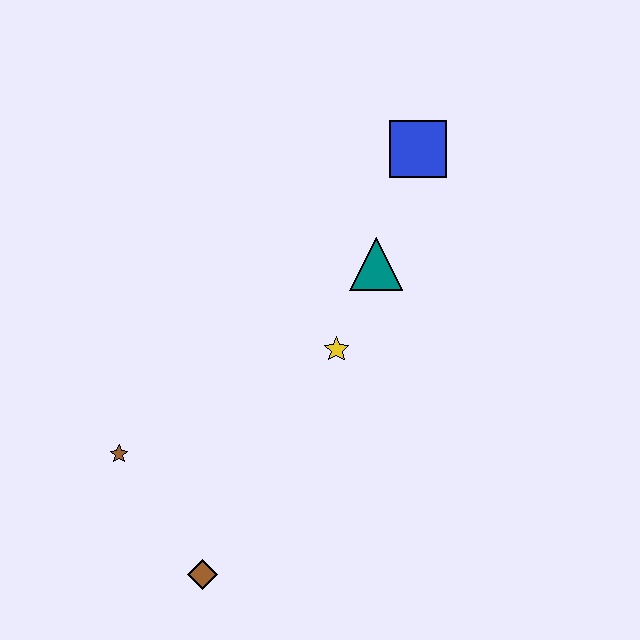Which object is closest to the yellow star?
The teal triangle is closest to the yellow star.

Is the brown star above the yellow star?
No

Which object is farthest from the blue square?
The brown diamond is farthest from the blue square.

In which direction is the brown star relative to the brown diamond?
The brown star is above the brown diamond.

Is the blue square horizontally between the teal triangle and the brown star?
No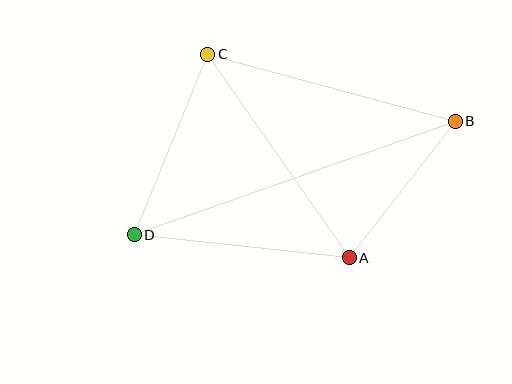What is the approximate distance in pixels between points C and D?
The distance between C and D is approximately 195 pixels.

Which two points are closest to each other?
Points A and B are closest to each other.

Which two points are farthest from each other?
Points B and D are farthest from each other.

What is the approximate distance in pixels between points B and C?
The distance between B and C is approximately 256 pixels.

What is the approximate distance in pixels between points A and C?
The distance between A and C is approximately 248 pixels.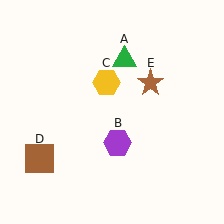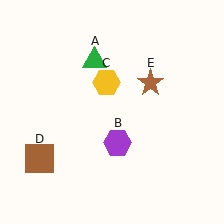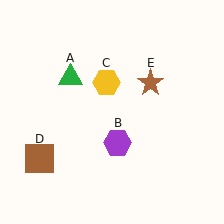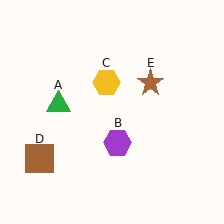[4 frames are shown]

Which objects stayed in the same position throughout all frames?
Purple hexagon (object B) and yellow hexagon (object C) and brown square (object D) and brown star (object E) remained stationary.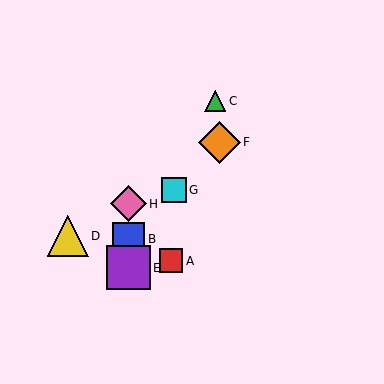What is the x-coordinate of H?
Object H is at x≈128.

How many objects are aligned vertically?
3 objects (B, E, H) are aligned vertically.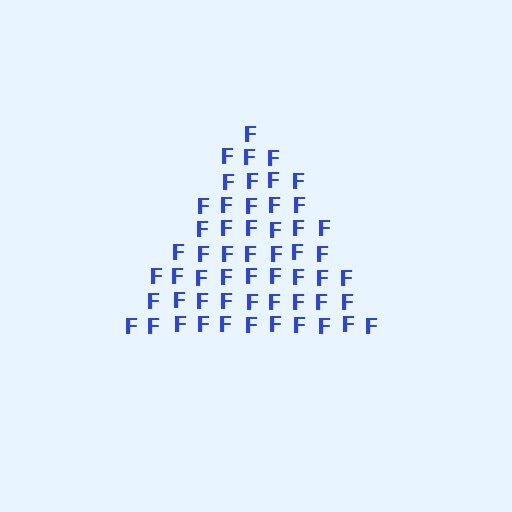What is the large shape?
The large shape is a triangle.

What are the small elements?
The small elements are letter F's.